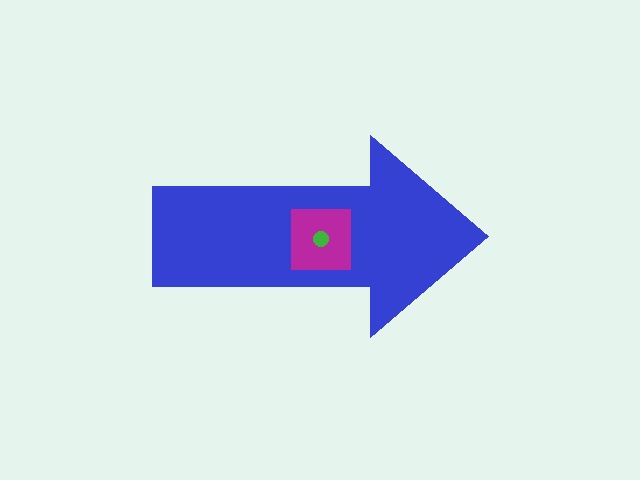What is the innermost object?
The green circle.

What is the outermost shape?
The blue arrow.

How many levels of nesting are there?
3.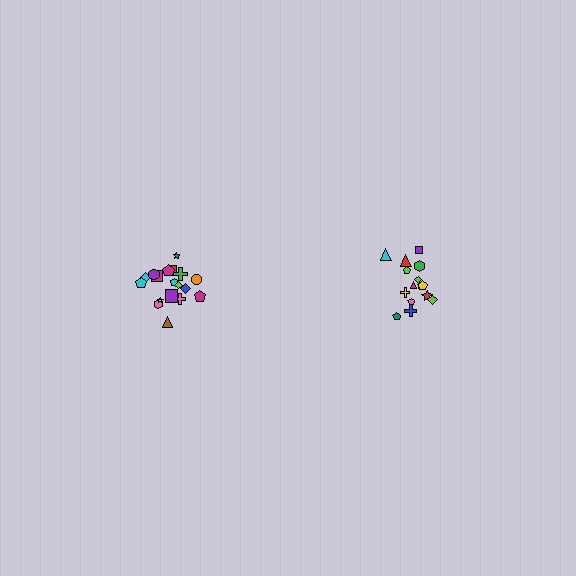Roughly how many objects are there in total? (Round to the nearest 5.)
Roughly 35 objects in total.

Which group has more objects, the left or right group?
The left group.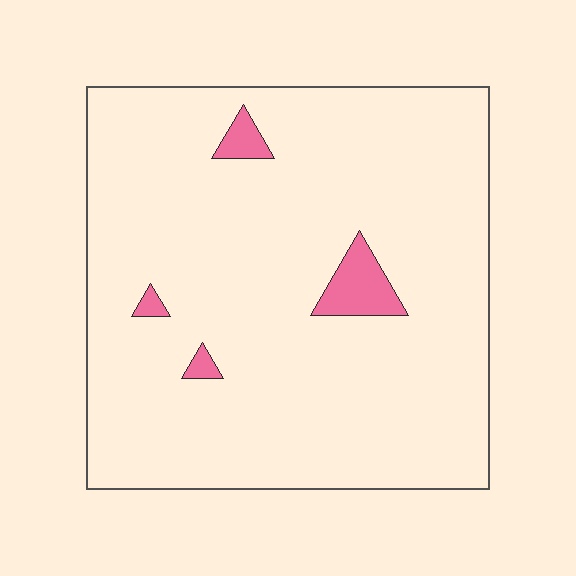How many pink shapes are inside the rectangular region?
4.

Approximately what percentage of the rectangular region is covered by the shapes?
Approximately 5%.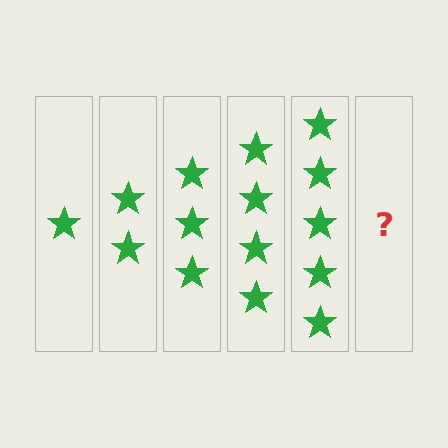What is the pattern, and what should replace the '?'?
The pattern is that each step adds one more star. The '?' should be 6 stars.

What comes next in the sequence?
The next element should be 6 stars.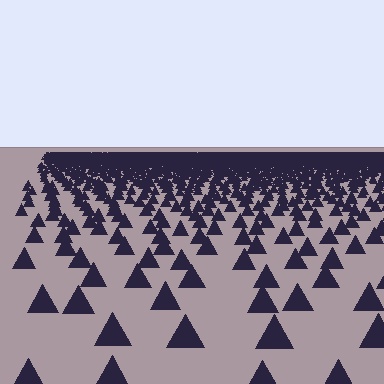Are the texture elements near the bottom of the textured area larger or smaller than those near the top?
Larger. Near the bottom, elements are closer to the viewer and appear at a bigger on-screen size.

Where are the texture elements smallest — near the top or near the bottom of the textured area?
Near the top.